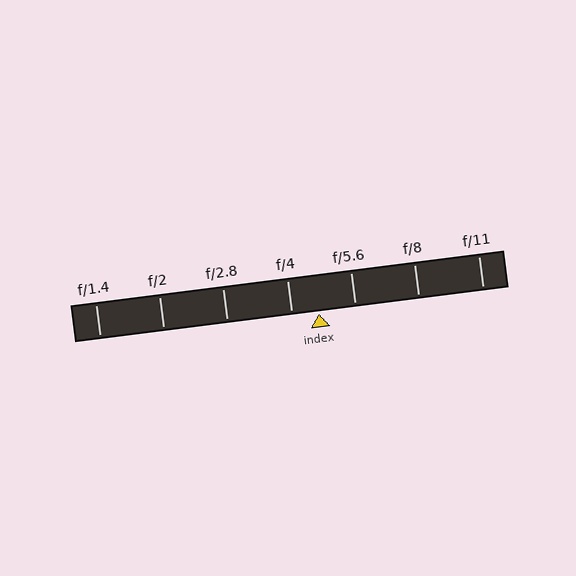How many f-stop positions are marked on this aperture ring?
There are 7 f-stop positions marked.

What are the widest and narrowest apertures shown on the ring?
The widest aperture shown is f/1.4 and the narrowest is f/11.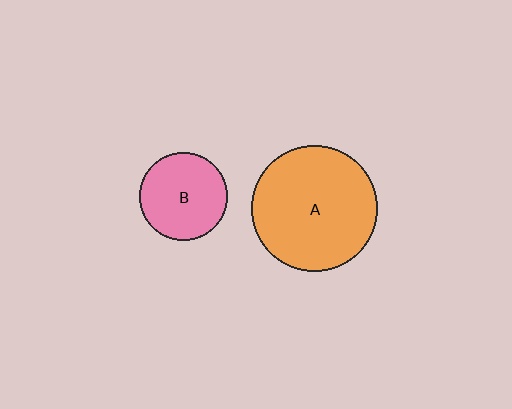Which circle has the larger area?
Circle A (orange).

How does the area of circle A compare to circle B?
Approximately 2.1 times.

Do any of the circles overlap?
No, none of the circles overlap.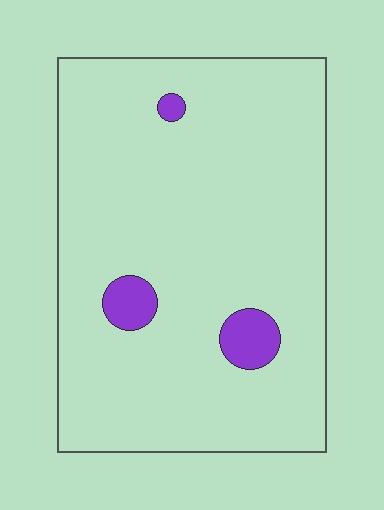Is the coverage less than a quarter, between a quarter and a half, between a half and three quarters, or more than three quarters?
Less than a quarter.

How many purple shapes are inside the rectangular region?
3.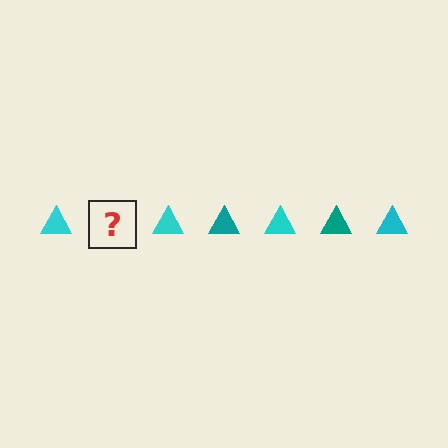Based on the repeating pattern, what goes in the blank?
The blank should be a teal triangle.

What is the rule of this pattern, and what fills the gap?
The rule is that the pattern cycles through cyan, teal triangles. The gap should be filled with a teal triangle.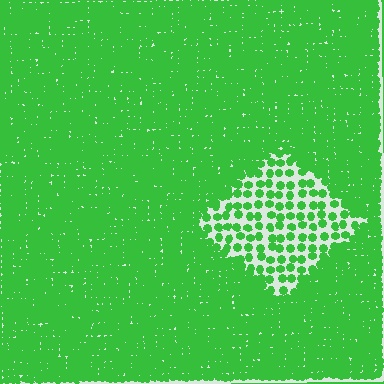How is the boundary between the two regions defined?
The boundary is defined by a change in element density (approximately 2.7x ratio). All elements are the same color, size, and shape.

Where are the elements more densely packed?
The elements are more densely packed outside the diamond boundary.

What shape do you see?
I see a diamond.